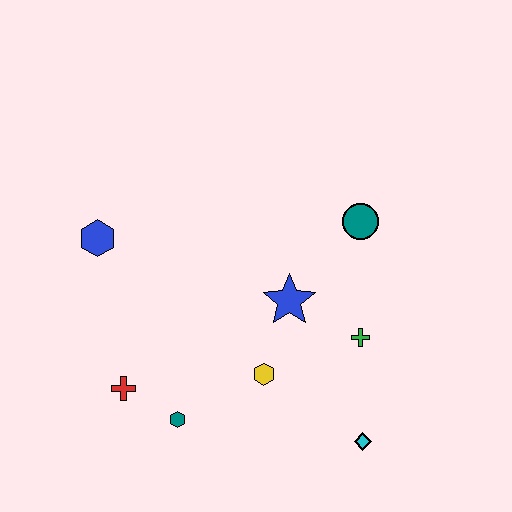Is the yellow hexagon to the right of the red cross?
Yes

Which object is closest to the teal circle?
The blue star is closest to the teal circle.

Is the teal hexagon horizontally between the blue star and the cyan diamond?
No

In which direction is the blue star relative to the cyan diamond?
The blue star is above the cyan diamond.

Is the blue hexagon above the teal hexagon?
Yes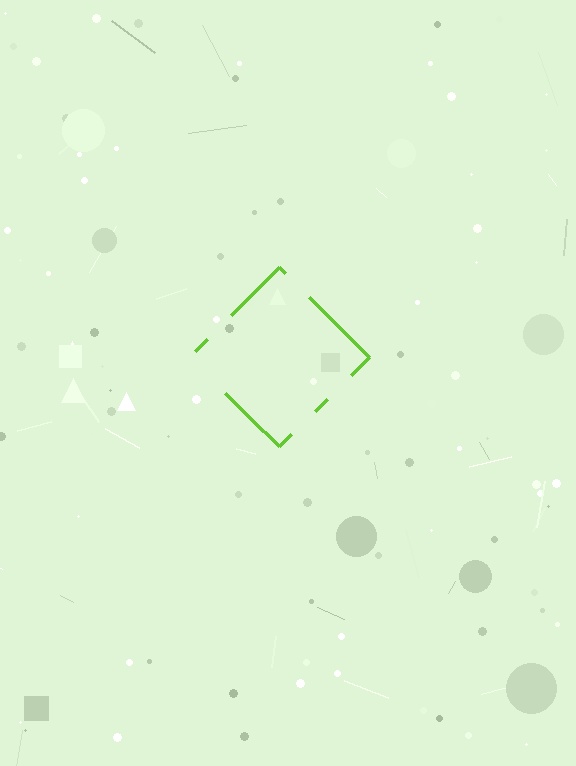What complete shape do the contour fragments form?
The contour fragments form a diamond.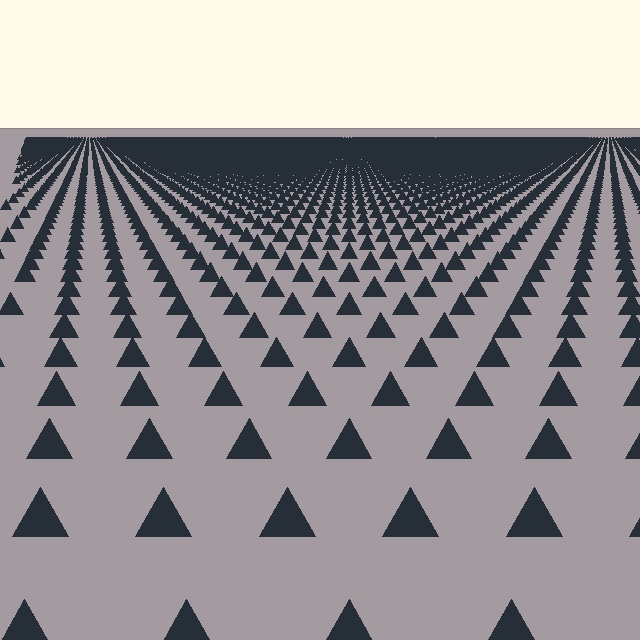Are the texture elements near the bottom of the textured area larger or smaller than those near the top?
Larger. Near the bottom, elements are closer to the viewer and appear at a bigger on-screen size.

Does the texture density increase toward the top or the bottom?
Density increases toward the top.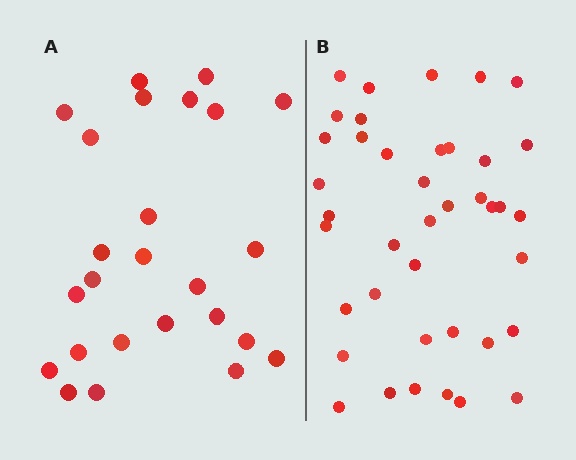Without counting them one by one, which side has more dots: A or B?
Region B (the right region) has more dots.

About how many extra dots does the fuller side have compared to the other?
Region B has approximately 15 more dots than region A.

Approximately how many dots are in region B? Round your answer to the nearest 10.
About 40 dots.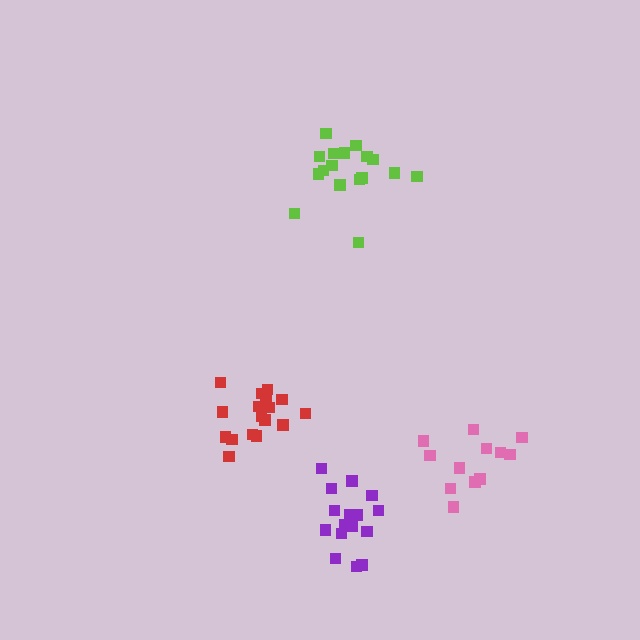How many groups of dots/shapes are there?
There are 4 groups.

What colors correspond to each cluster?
The clusters are colored: purple, red, lime, pink.